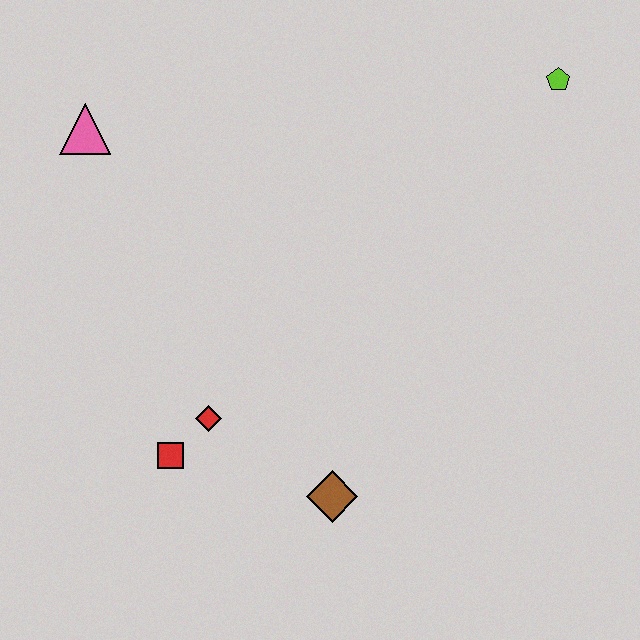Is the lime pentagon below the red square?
No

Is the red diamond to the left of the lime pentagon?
Yes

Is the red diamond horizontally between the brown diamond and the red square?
Yes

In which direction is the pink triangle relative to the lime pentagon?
The pink triangle is to the left of the lime pentagon.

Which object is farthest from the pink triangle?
The lime pentagon is farthest from the pink triangle.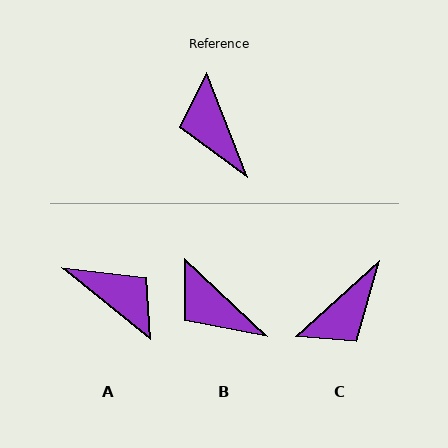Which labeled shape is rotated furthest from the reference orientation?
A, about 151 degrees away.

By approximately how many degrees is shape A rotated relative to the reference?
Approximately 151 degrees clockwise.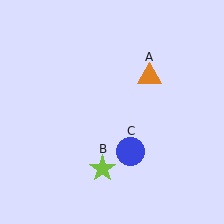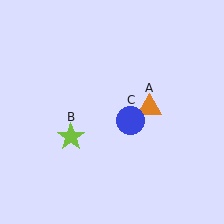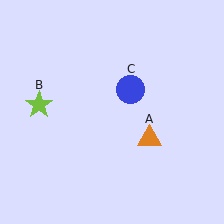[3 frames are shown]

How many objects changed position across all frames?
3 objects changed position: orange triangle (object A), lime star (object B), blue circle (object C).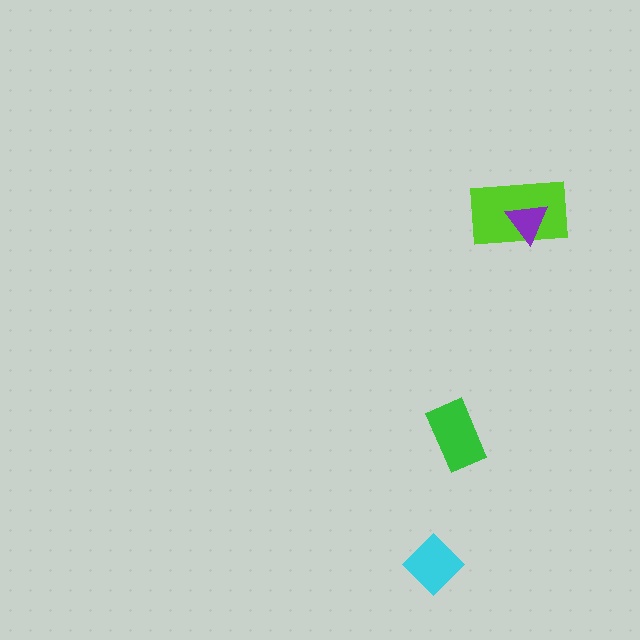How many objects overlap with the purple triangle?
1 object overlaps with the purple triangle.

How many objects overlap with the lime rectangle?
1 object overlaps with the lime rectangle.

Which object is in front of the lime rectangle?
The purple triangle is in front of the lime rectangle.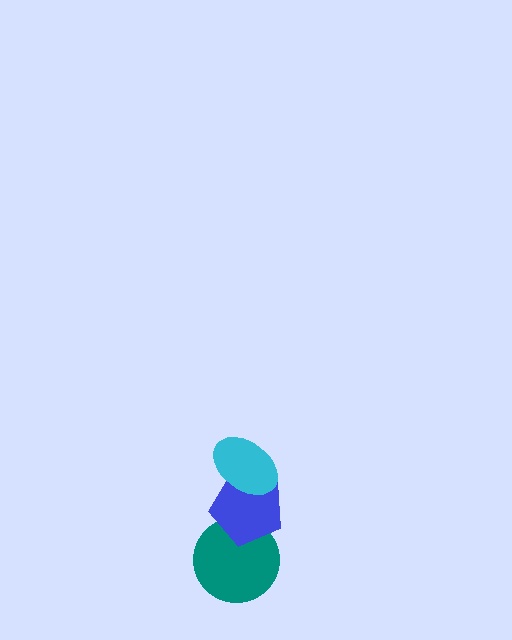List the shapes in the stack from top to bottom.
From top to bottom: the cyan ellipse, the blue pentagon, the teal circle.